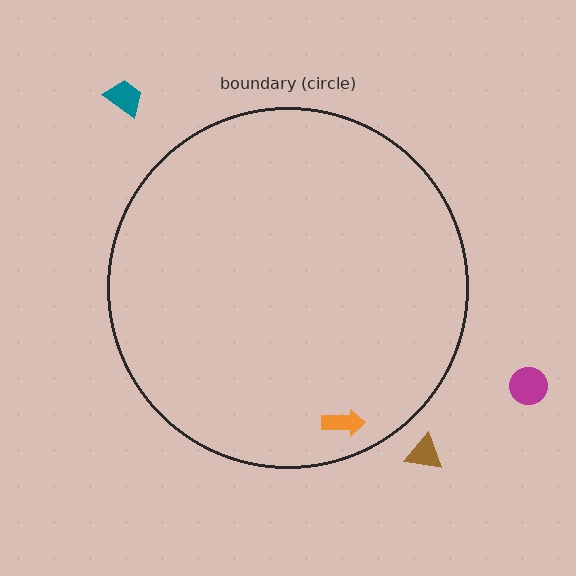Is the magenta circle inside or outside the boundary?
Outside.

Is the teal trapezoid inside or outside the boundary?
Outside.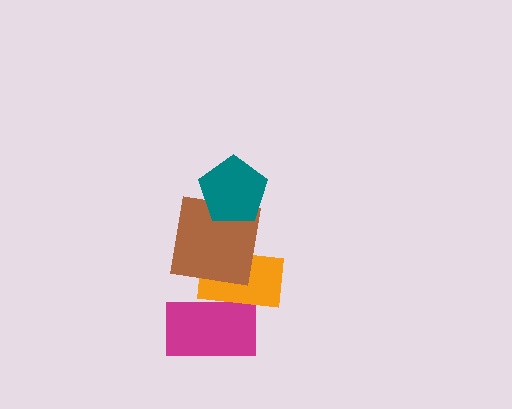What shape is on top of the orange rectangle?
The brown square is on top of the orange rectangle.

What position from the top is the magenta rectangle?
The magenta rectangle is 4th from the top.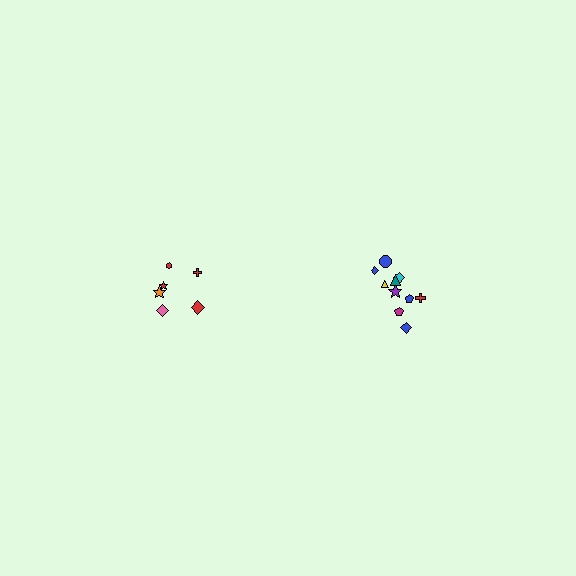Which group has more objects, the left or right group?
The right group.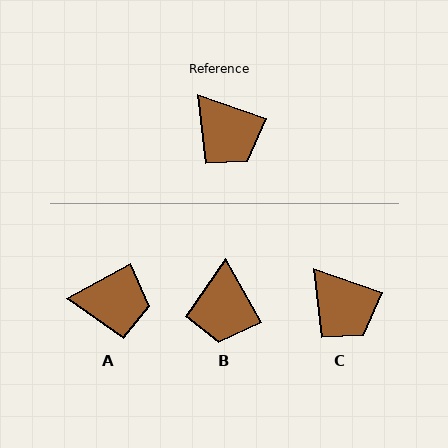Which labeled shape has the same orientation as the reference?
C.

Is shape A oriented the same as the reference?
No, it is off by about 48 degrees.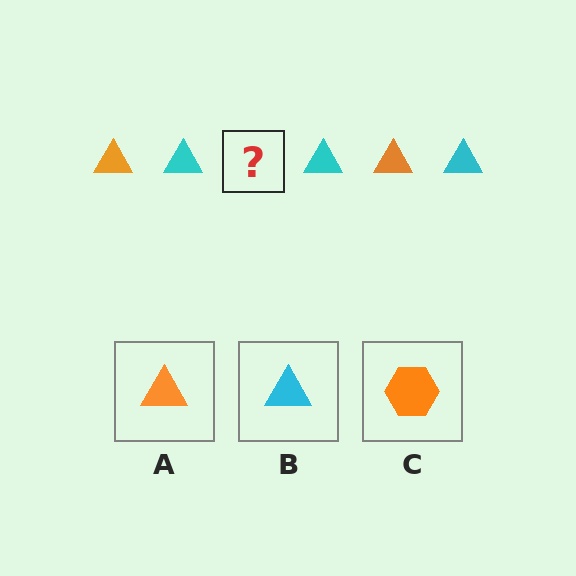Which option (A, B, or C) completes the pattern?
A.